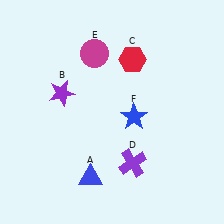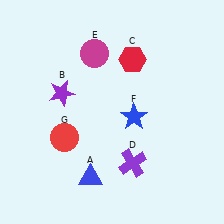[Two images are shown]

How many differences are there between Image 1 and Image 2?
There is 1 difference between the two images.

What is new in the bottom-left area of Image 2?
A red circle (G) was added in the bottom-left area of Image 2.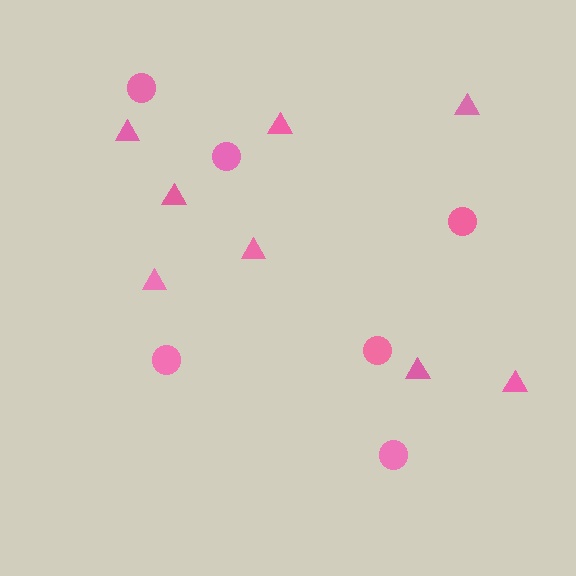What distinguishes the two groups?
There are 2 groups: one group of triangles (8) and one group of circles (6).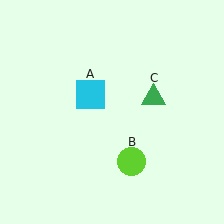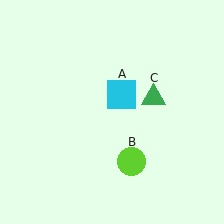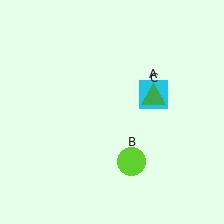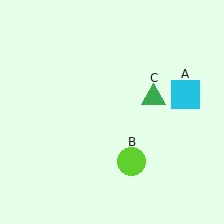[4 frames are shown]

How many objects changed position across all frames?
1 object changed position: cyan square (object A).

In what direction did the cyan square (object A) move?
The cyan square (object A) moved right.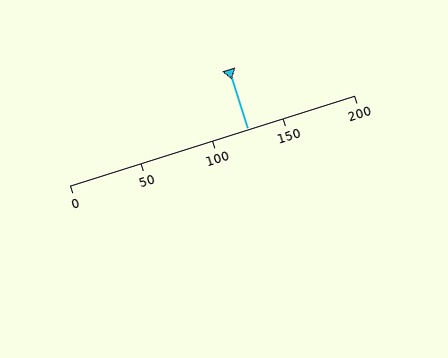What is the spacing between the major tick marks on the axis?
The major ticks are spaced 50 apart.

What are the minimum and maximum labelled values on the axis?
The axis runs from 0 to 200.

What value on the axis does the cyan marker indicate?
The marker indicates approximately 125.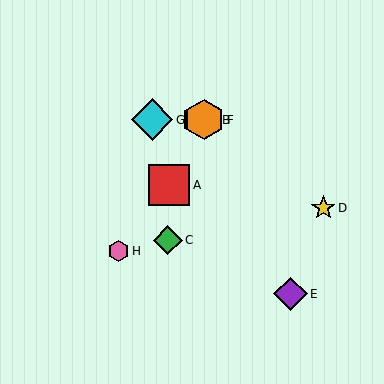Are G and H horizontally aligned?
No, G is at y≈120 and H is at y≈251.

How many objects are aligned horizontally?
3 objects (B, F, G) are aligned horizontally.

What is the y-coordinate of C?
Object C is at y≈240.